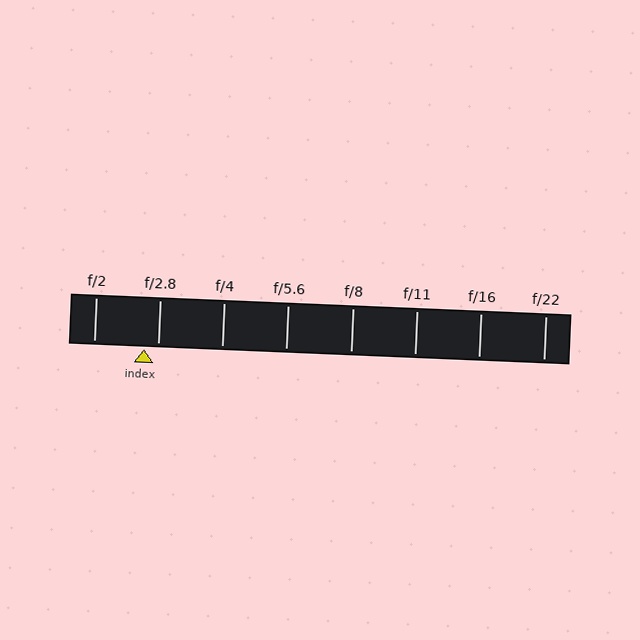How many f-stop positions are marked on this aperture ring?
There are 8 f-stop positions marked.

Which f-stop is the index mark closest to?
The index mark is closest to f/2.8.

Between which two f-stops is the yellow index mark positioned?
The index mark is between f/2 and f/2.8.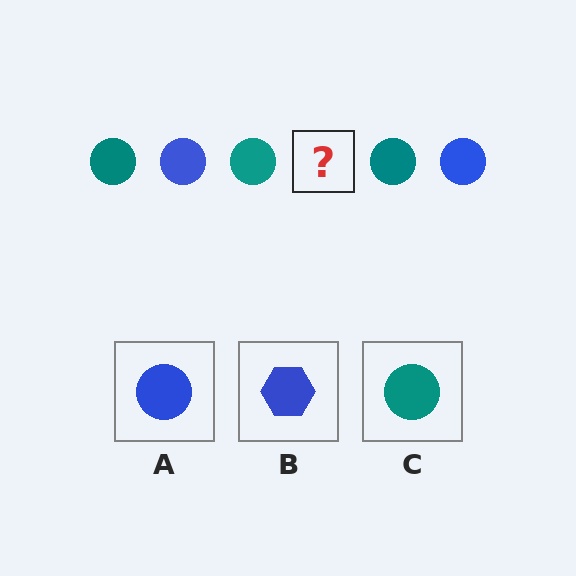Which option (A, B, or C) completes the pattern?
A.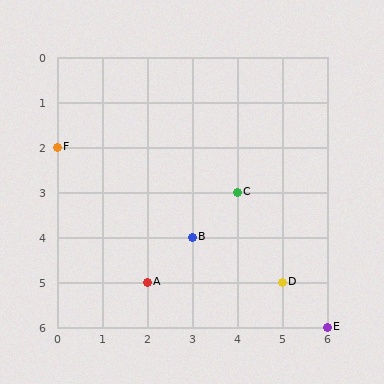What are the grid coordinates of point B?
Point B is at grid coordinates (3, 4).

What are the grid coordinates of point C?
Point C is at grid coordinates (4, 3).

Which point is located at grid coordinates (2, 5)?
Point A is at (2, 5).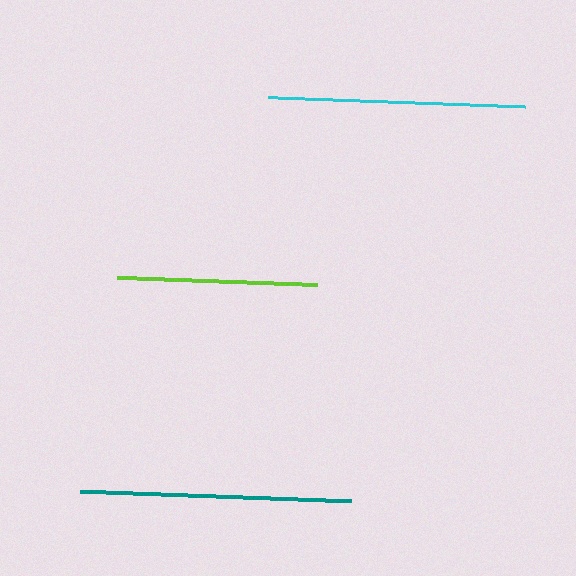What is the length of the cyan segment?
The cyan segment is approximately 258 pixels long.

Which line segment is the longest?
The teal line is the longest at approximately 271 pixels.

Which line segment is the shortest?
The lime line is the shortest at approximately 200 pixels.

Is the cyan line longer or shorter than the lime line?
The cyan line is longer than the lime line.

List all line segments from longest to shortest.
From longest to shortest: teal, cyan, lime.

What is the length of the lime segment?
The lime segment is approximately 200 pixels long.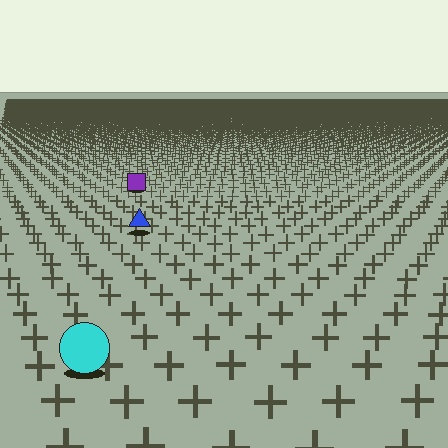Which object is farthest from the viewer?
The purple square is farthest from the viewer. It appears smaller and the ground texture around it is denser.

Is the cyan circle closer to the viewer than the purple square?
Yes. The cyan circle is closer — you can tell from the texture gradient: the ground texture is coarser near it.